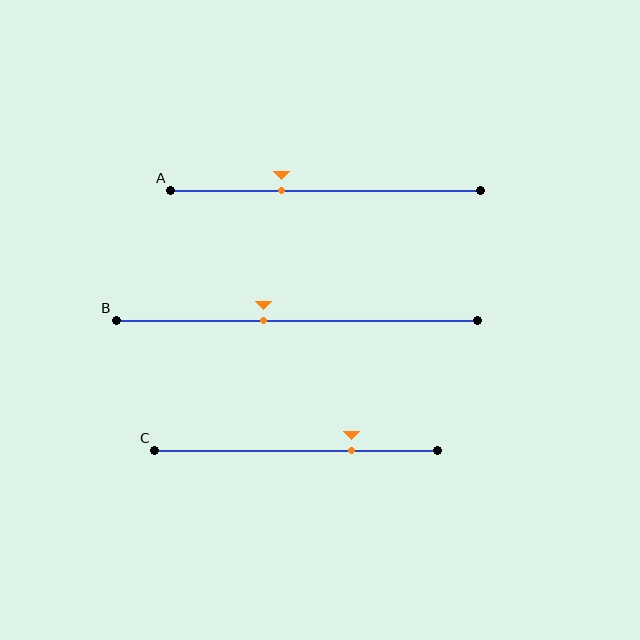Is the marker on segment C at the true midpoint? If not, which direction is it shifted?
No, the marker on segment C is shifted to the right by about 20% of the segment length.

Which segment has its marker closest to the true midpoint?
Segment B has its marker closest to the true midpoint.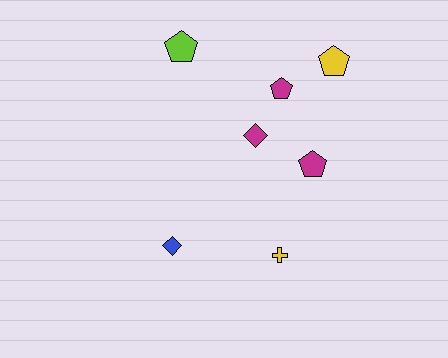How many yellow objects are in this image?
There are 2 yellow objects.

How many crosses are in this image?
There is 1 cross.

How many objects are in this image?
There are 7 objects.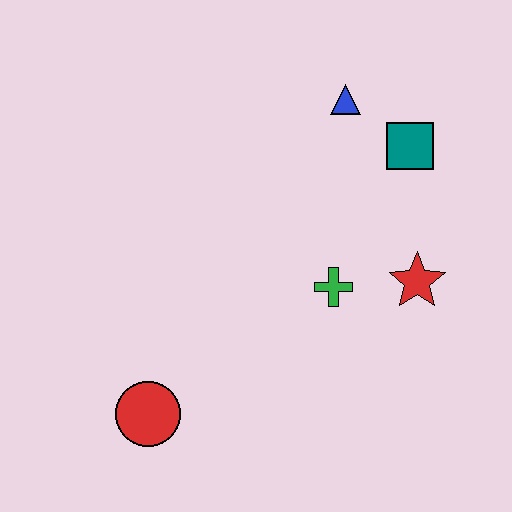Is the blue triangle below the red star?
No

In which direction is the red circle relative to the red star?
The red circle is to the left of the red star.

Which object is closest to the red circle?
The green cross is closest to the red circle.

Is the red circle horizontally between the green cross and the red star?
No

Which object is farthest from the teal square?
The red circle is farthest from the teal square.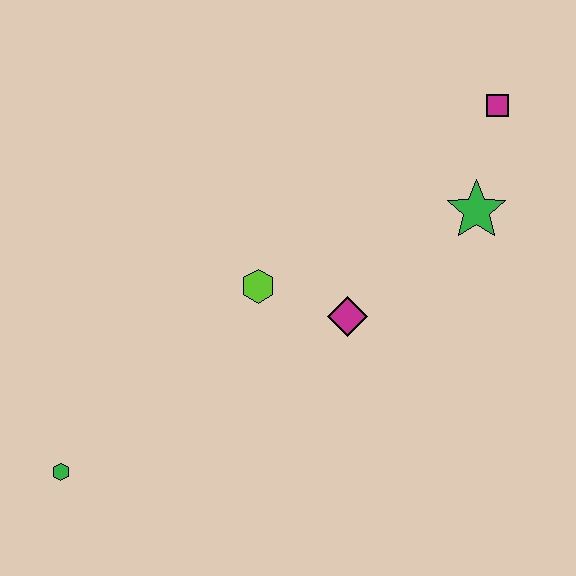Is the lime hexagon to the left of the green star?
Yes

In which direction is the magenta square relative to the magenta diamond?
The magenta square is above the magenta diamond.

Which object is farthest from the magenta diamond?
The green hexagon is farthest from the magenta diamond.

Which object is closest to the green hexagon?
The lime hexagon is closest to the green hexagon.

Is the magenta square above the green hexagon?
Yes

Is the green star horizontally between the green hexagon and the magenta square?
Yes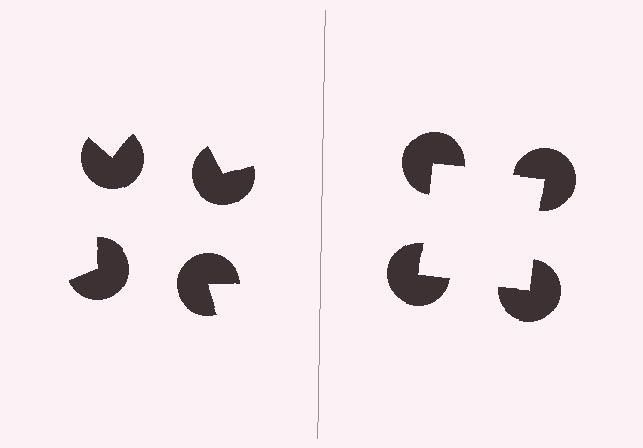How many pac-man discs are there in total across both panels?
8 — 4 on each side.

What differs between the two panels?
The pac-man discs are positioned identically on both sides; only the wedge orientations differ. On the right they align to a square; on the left they are misaligned.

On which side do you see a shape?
An illusory square appears on the right side. On the left side the wedge cuts are rotated, so no coherent shape forms.